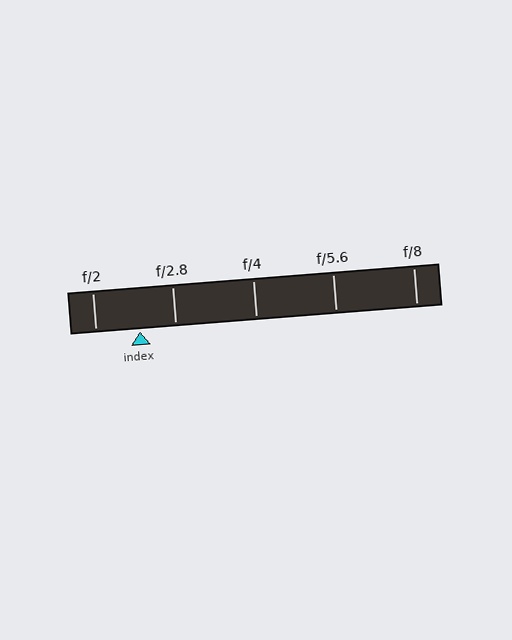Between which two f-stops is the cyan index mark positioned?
The index mark is between f/2 and f/2.8.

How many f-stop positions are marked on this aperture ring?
There are 5 f-stop positions marked.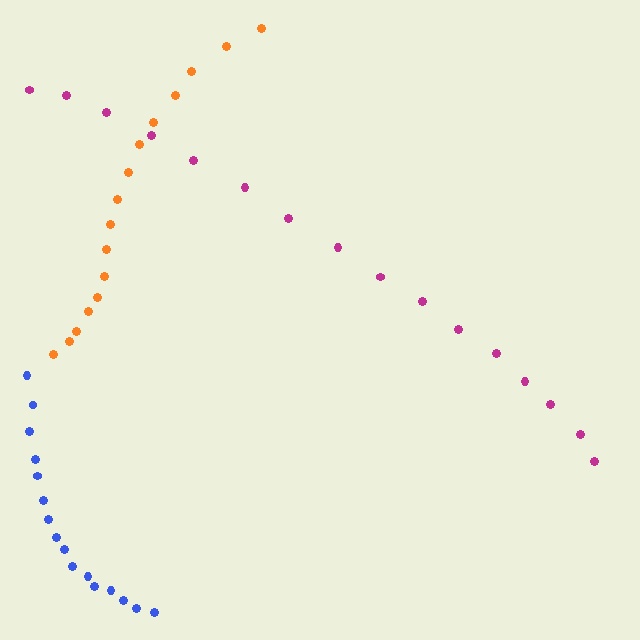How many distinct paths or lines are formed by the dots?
There are 3 distinct paths.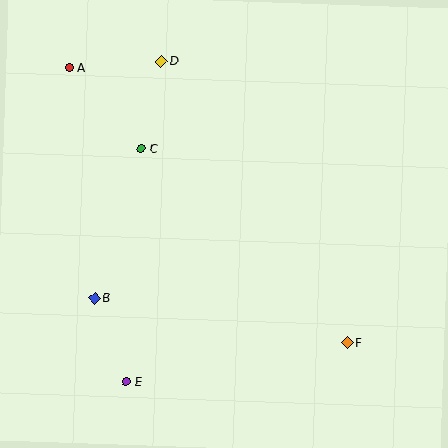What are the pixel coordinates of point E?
Point E is at (126, 382).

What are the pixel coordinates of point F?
Point F is at (347, 343).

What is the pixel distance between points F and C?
The distance between F and C is 283 pixels.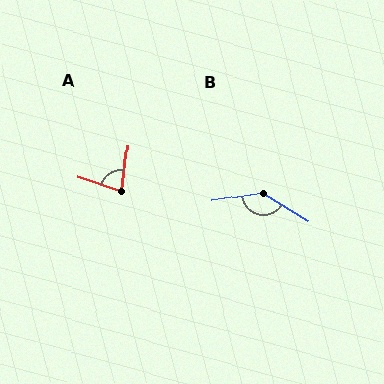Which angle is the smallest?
A, at approximately 78 degrees.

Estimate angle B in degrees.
Approximately 139 degrees.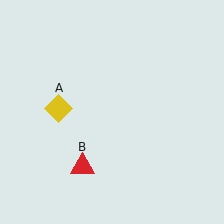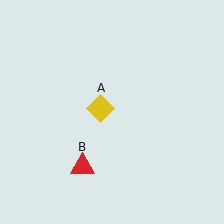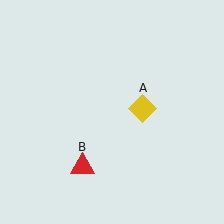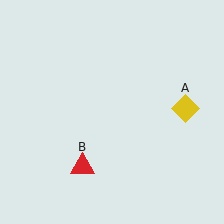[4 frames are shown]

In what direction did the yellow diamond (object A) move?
The yellow diamond (object A) moved right.